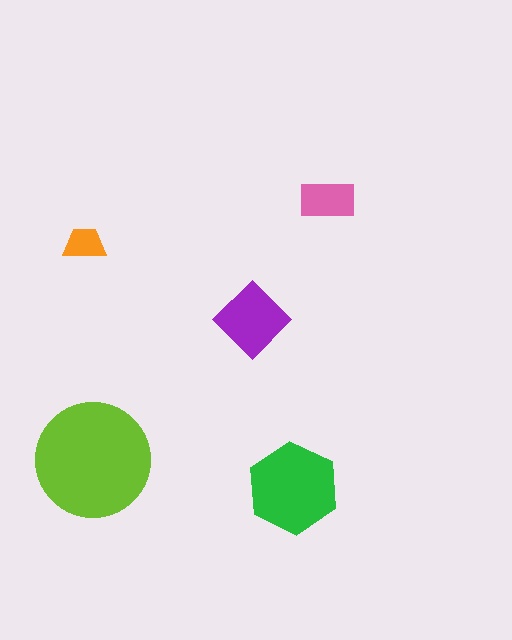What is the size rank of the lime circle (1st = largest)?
1st.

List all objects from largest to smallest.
The lime circle, the green hexagon, the purple diamond, the pink rectangle, the orange trapezoid.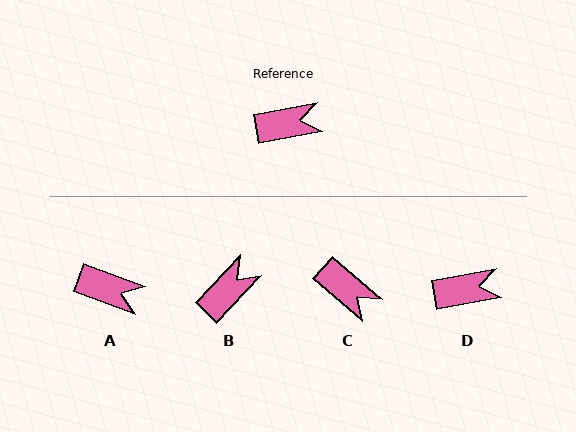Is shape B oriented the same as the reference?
No, it is off by about 37 degrees.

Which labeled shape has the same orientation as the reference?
D.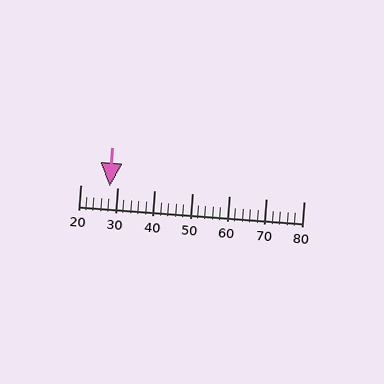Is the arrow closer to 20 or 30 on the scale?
The arrow is closer to 30.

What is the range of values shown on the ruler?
The ruler shows values from 20 to 80.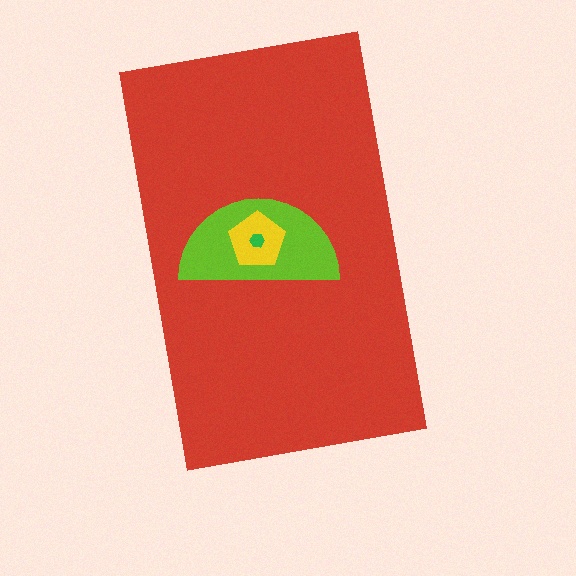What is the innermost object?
The green hexagon.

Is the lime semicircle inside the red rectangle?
Yes.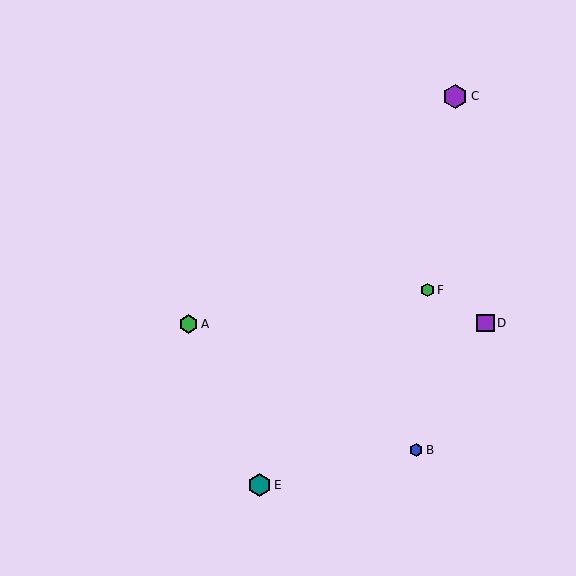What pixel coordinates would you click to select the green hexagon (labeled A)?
Click at (189, 324) to select the green hexagon A.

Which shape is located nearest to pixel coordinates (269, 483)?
The teal hexagon (labeled E) at (259, 485) is nearest to that location.